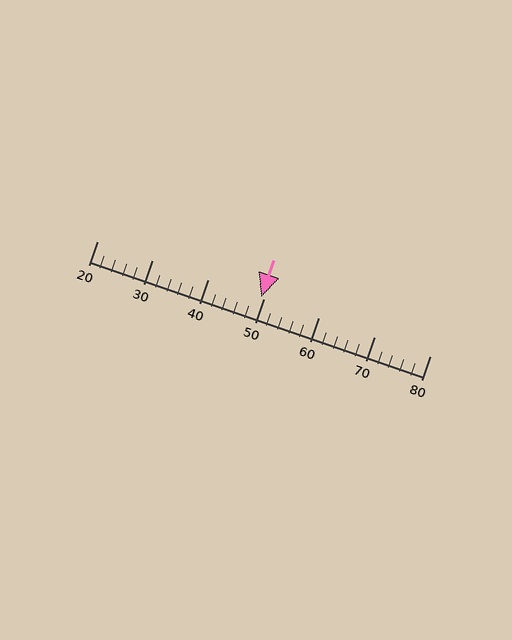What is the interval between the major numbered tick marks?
The major tick marks are spaced 10 units apart.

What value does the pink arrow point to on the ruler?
The pink arrow points to approximately 50.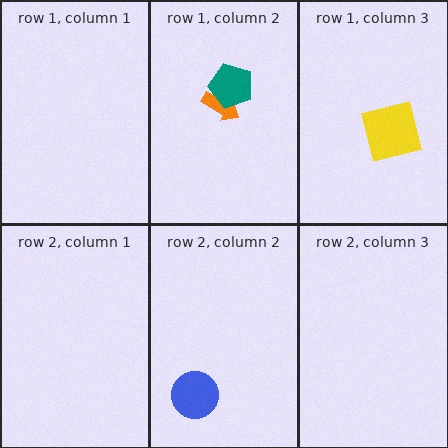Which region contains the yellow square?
The row 1, column 3 region.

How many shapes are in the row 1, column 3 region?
1.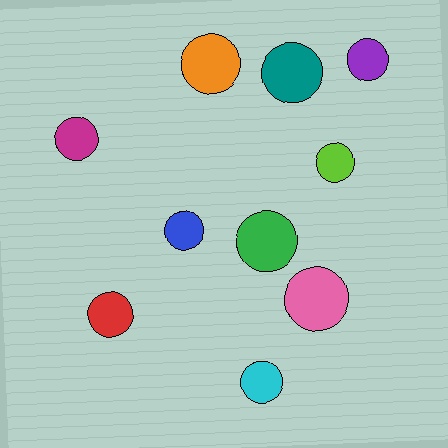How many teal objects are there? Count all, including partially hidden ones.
There is 1 teal object.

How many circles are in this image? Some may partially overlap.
There are 10 circles.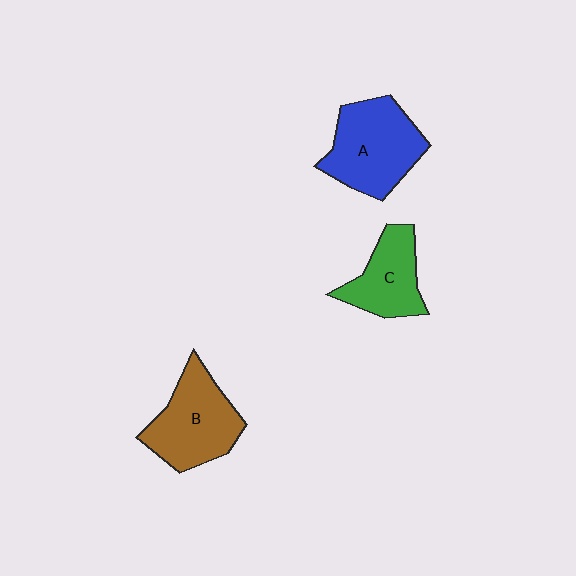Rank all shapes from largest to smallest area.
From largest to smallest: A (blue), B (brown), C (green).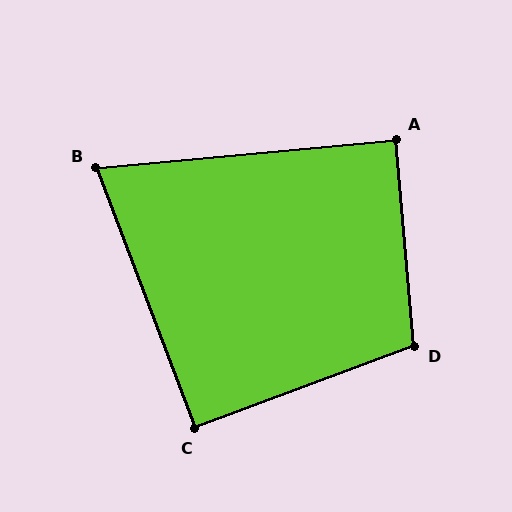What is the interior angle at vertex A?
Approximately 90 degrees (approximately right).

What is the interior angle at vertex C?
Approximately 90 degrees (approximately right).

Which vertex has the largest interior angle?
D, at approximately 105 degrees.